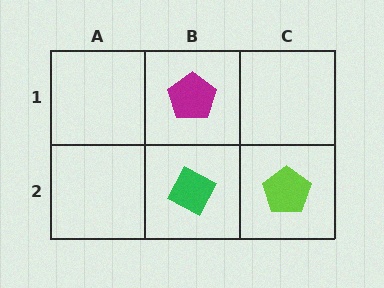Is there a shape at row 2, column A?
No, that cell is empty.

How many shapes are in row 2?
2 shapes.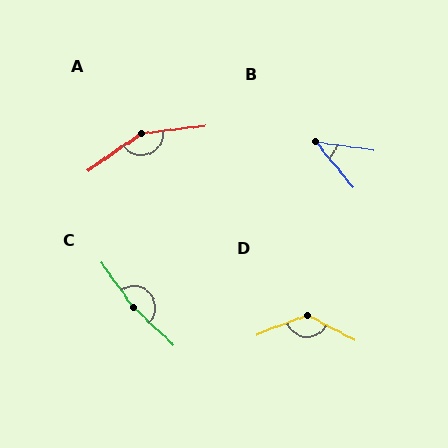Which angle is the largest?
C, at approximately 169 degrees.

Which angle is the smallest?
B, at approximately 43 degrees.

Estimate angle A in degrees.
Approximately 152 degrees.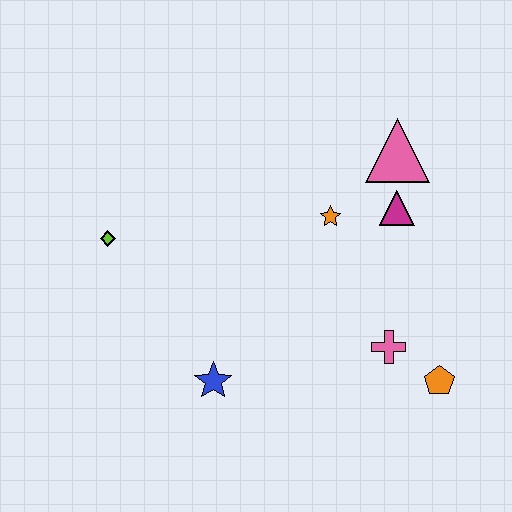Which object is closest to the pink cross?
The orange pentagon is closest to the pink cross.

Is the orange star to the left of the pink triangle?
Yes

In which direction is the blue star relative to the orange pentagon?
The blue star is to the left of the orange pentagon.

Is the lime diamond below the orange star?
Yes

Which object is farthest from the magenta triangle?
The lime diamond is farthest from the magenta triangle.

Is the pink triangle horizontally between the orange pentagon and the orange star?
Yes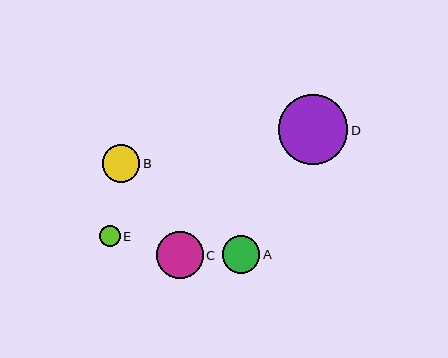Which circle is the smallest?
Circle E is the smallest with a size of approximately 21 pixels.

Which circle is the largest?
Circle D is the largest with a size of approximately 69 pixels.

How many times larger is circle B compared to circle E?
Circle B is approximately 1.8 times the size of circle E.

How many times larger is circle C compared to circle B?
Circle C is approximately 1.2 times the size of circle B.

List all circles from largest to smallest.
From largest to smallest: D, C, B, A, E.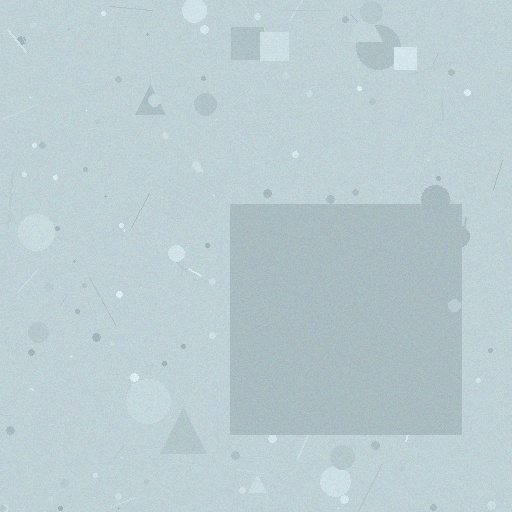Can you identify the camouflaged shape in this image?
The camouflaged shape is a square.